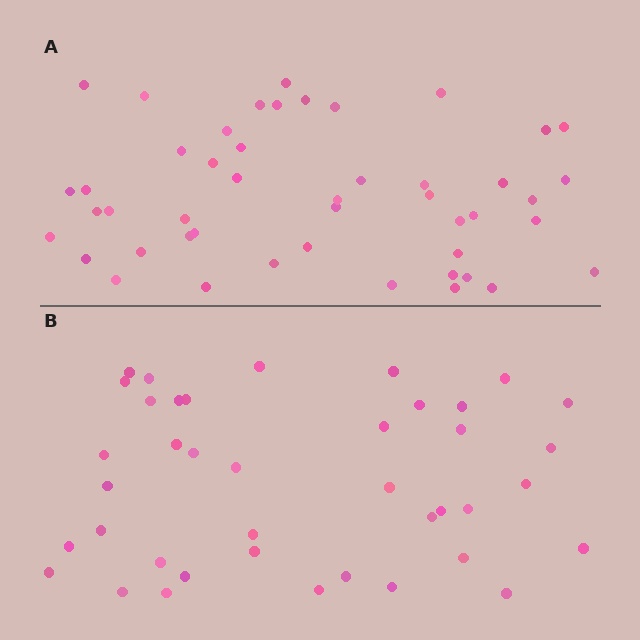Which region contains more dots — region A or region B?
Region A (the top region) has more dots.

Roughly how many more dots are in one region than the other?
Region A has roughly 8 or so more dots than region B.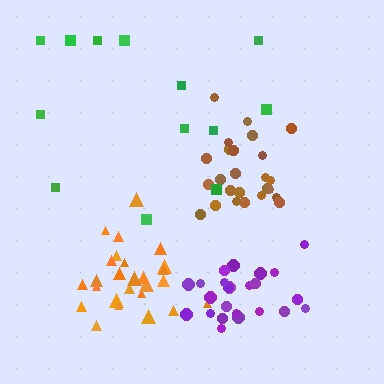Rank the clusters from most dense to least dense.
orange, purple, brown, green.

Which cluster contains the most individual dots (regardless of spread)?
Orange (26).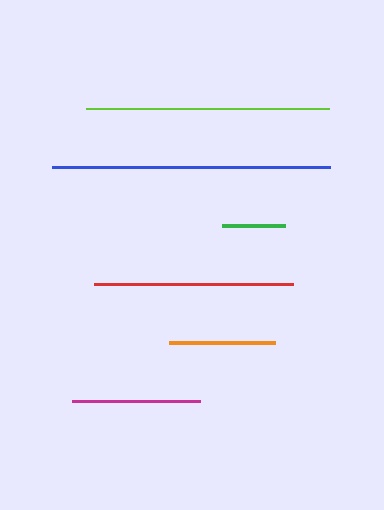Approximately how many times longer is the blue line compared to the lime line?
The blue line is approximately 1.1 times the length of the lime line.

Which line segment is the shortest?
The green line is the shortest at approximately 63 pixels.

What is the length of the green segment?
The green segment is approximately 63 pixels long.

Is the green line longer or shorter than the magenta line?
The magenta line is longer than the green line.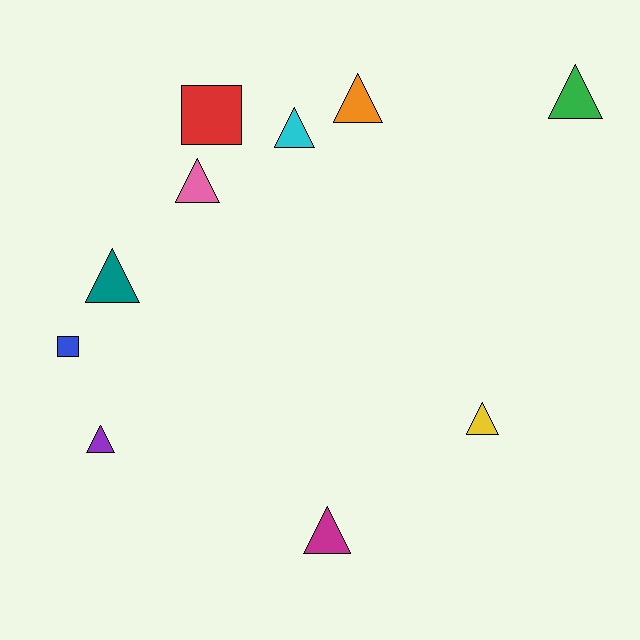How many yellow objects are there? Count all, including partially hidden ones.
There is 1 yellow object.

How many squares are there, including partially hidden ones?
There are 2 squares.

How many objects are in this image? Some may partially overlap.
There are 10 objects.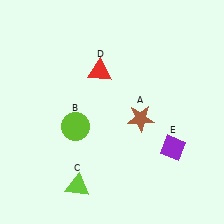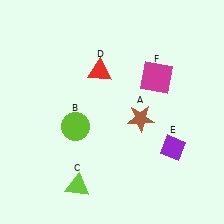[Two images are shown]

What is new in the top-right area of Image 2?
A magenta square (F) was added in the top-right area of Image 2.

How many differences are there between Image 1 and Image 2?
There is 1 difference between the two images.